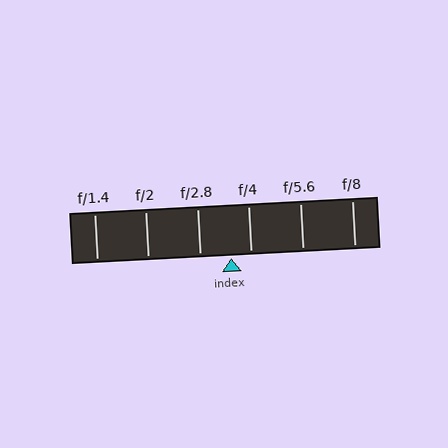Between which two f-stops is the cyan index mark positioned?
The index mark is between f/2.8 and f/4.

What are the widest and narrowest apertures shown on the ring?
The widest aperture shown is f/1.4 and the narrowest is f/8.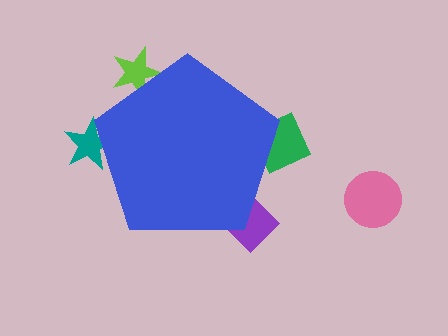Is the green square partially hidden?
Yes, the green square is partially hidden behind the blue pentagon.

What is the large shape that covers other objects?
A blue pentagon.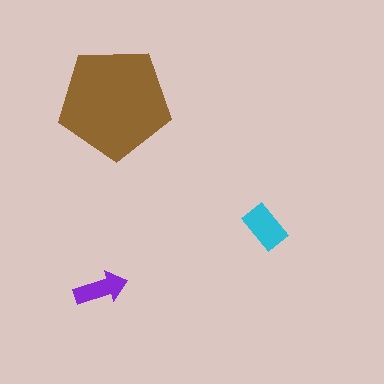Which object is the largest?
The brown pentagon.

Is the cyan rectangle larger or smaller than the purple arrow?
Larger.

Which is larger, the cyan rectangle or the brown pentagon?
The brown pentagon.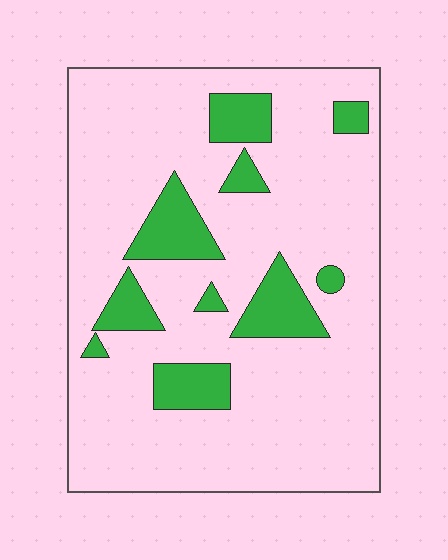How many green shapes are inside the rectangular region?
10.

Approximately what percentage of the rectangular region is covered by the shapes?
Approximately 15%.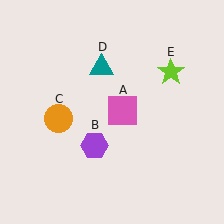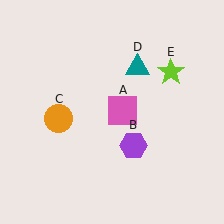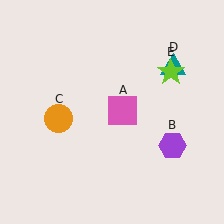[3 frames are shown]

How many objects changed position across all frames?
2 objects changed position: purple hexagon (object B), teal triangle (object D).